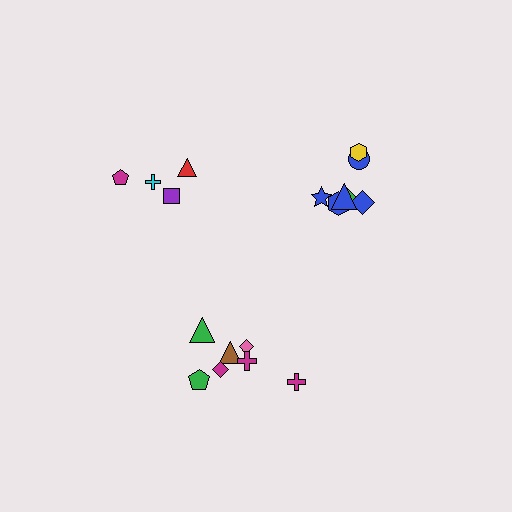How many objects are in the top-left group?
There are 4 objects.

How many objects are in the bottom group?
There are 7 objects.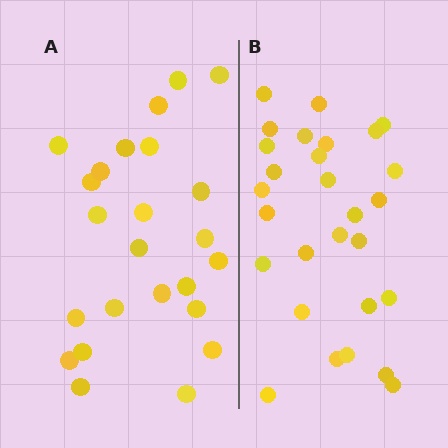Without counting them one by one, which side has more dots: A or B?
Region B (the right region) has more dots.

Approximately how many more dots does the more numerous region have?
Region B has about 4 more dots than region A.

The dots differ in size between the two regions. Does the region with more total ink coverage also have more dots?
No. Region A has more total ink coverage because its dots are larger, but region B actually contains more individual dots. Total area can be misleading — the number of items is what matters here.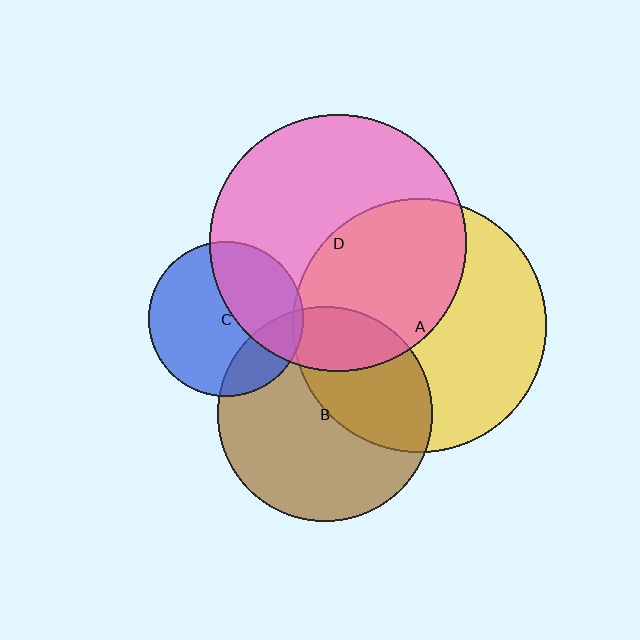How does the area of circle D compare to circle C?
Approximately 2.8 times.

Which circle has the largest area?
Circle D (pink).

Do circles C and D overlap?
Yes.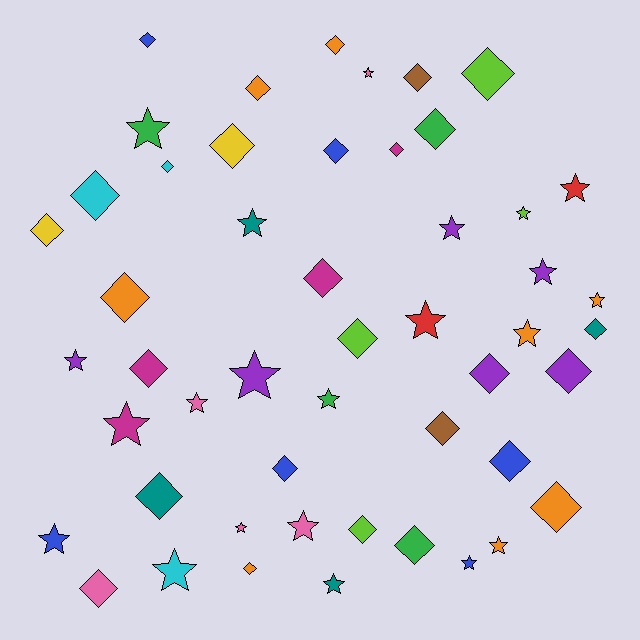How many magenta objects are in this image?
There are 4 magenta objects.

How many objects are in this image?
There are 50 objects.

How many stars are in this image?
There are 22 stars.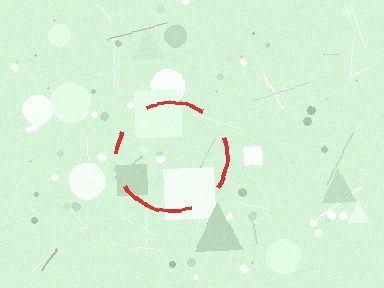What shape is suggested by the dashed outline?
The dashed outline suggests a circle.